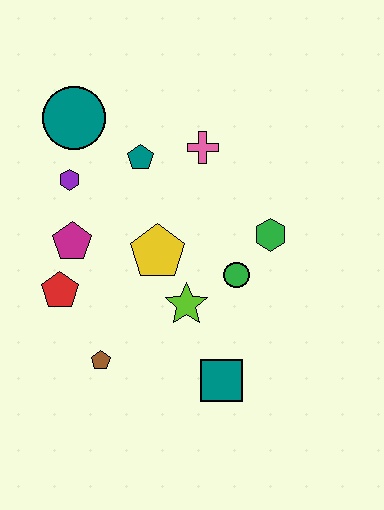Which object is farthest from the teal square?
The teal circle is farthest from the teal square.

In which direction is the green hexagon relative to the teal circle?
The green hexagon is to the right of the teal circle.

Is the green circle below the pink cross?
Yes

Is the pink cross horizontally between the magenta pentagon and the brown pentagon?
No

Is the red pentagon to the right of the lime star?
No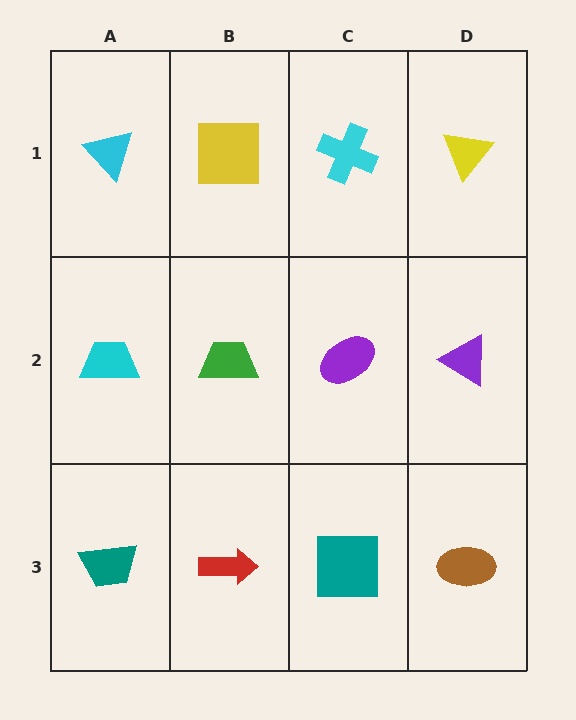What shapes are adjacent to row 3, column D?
A purple triangle (row 2, column D), a teal square (row 3, column C).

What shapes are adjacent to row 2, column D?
A yellow triangle (row 1, column D), a brown ellipse (row 3, column D), a purple ellipse (row 2, column C).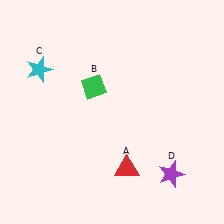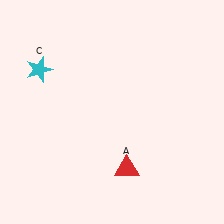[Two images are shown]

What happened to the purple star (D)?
The purple star (D) was removed in Image 2. It was in the bottom-right area of Image 1.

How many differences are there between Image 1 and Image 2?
There are 2 differences between the two images.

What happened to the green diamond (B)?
The green diamond (B) was removed in Image 2. It was in the top-left area of Image 1.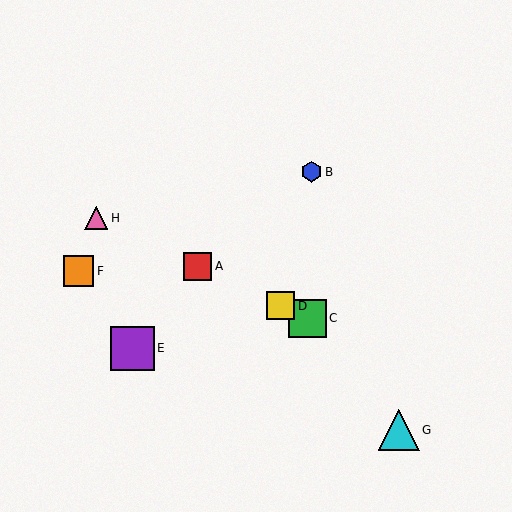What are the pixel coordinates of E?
Object E is at (132, 348).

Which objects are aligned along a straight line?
Objects A, C, D, H are aligned along a straight line.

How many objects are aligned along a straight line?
4 objects (A, C, D, H) are aligned along a straight line.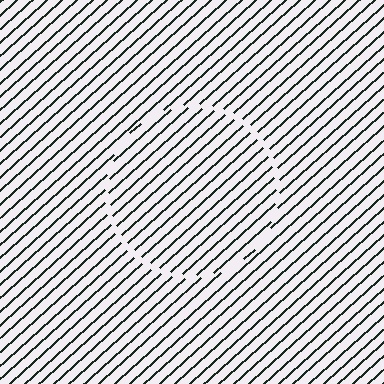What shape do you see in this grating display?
An illusory circle. The interior of the shape contains the same grating, shifted by half a period — the contour is defined by the phase discontinuity where line-ends from the inner and outer gratings abut.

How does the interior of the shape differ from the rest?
The interior of the shape contains the same grating, shifted by half a period — the contour is defined by the phase discontinuity where line-ends from the inner and outer gratings abut.